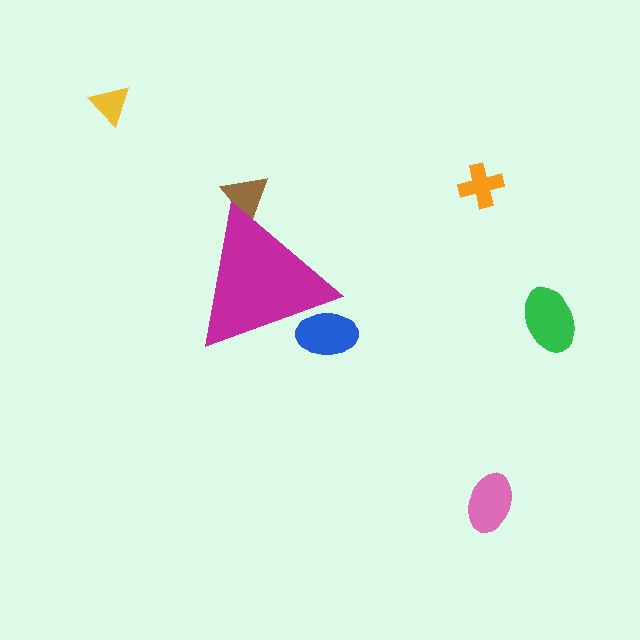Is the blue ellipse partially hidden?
Yes, the blue ellipse is partially hidden behind the magenta triangle.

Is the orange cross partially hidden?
No, the orange cross is fully visible.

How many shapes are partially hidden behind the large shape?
2 shapes are partially hidden.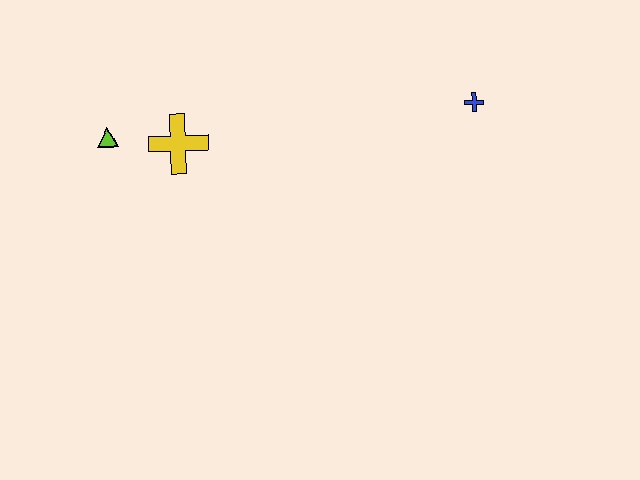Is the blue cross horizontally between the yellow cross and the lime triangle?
No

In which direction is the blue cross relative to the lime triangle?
The blue cross is to the right of the lime triangle.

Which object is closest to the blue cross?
The yellow cross is closest to the blue cross.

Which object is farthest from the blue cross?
The lime triangle is farthest from the blue cross.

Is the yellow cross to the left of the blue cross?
Yes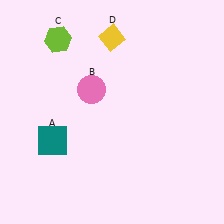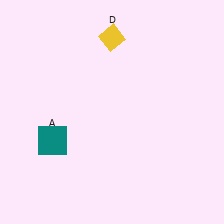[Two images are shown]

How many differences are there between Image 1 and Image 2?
There are 2 differences between the two images.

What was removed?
The lime hexagon (C), the pink circle (B) were removed in Image 2.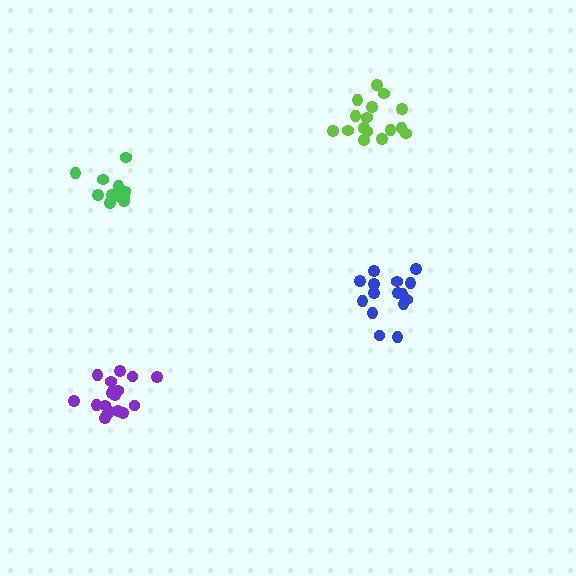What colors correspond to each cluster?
The clusters are colored: lime, purple, blue, green.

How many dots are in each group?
Group 1: 16 dots, Group 2: 18 dots, Group 3: 15 dots, Group 4: 12 dots (61 total).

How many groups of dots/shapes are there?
There are 4 groups.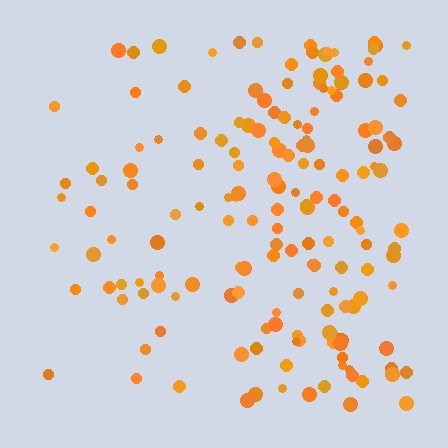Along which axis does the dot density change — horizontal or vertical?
Horizontal.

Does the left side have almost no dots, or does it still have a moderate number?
Still a moderate number, just noticeably fewer than the right.